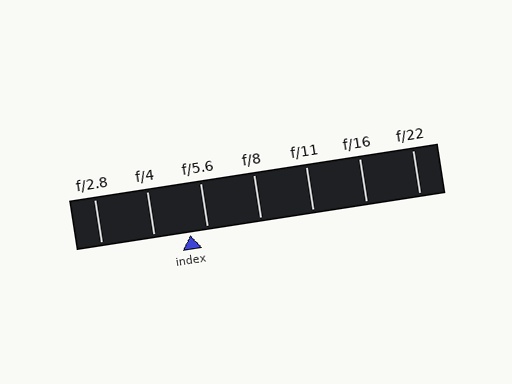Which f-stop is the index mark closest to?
The index mark is closest to f/5.6.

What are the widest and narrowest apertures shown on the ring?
The widest aperture shown is f/2.8 and the narrowest is f/22.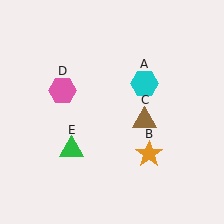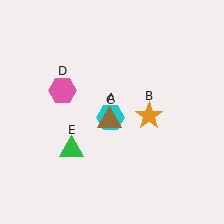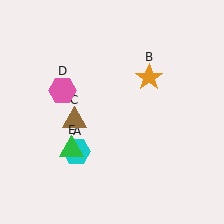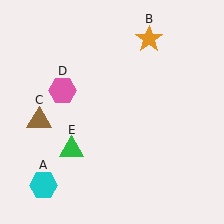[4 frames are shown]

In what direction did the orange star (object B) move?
The orange star (object B) moved up.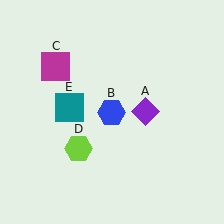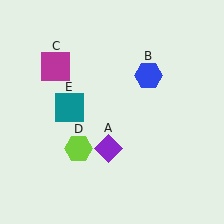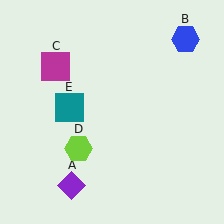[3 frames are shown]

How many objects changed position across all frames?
2 objects changed position: purple diamond (object A), blue hexagon (object B).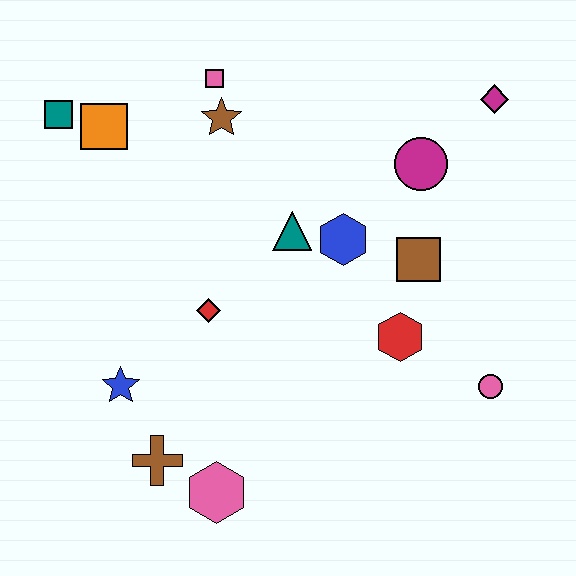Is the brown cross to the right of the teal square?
Yes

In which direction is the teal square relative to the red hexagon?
The teal square is to the left of the red hexagon.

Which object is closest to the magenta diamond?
The magenta circle is closest to the magenta diamond.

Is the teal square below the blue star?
No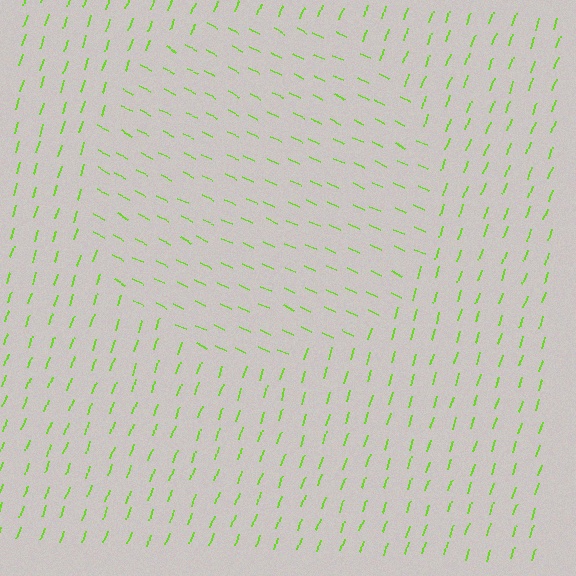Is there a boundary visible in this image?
Yes, there is a texture boundary formed by a change in line orientation.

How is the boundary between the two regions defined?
The boundary is defined purely by a change in line orientation (approximately 83 degrees difference). All lines are the same color and thickness.